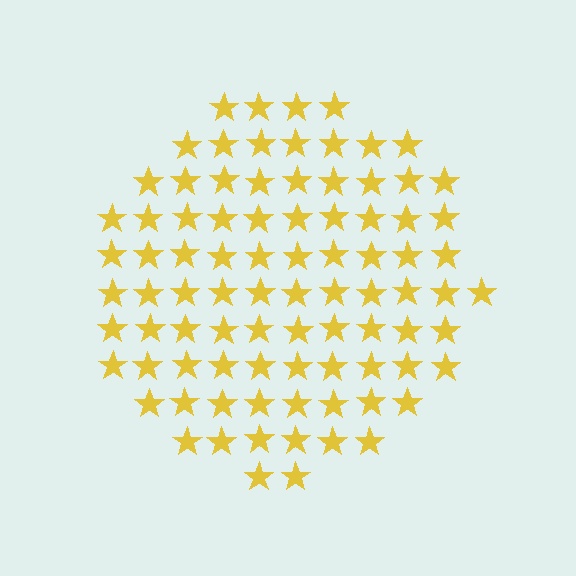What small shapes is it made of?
It is made of small stars.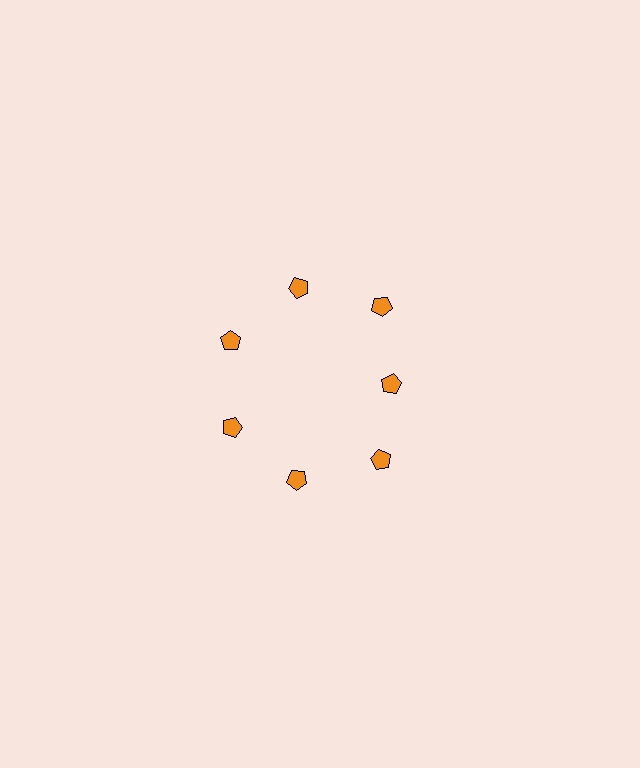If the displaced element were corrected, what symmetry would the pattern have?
It would have 7-fold rotational symmetry — the pattern would map onto itself every 51 degrees.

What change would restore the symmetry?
The symmetry would be restored by moving it outward, back onto the ring so that all 7 pentagons sit at equal angles and equal distance from the center.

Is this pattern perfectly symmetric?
No. The 7 orange pentagons are arranged in a ring, but one element near the 3 o'clock position is pulled inward toward the center, breaking the 7-fold rotational symmetry.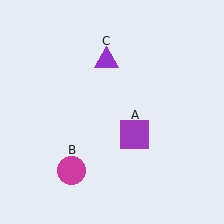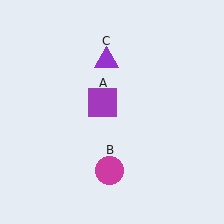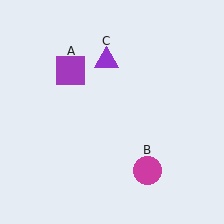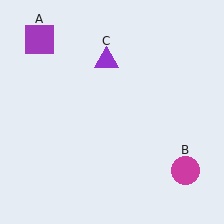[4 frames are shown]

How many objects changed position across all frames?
2 objects changed position: purple square (object A), magenta circle (object B).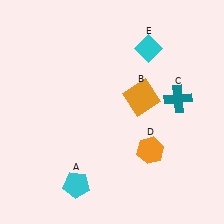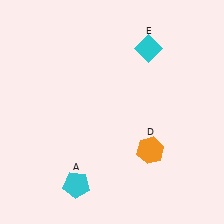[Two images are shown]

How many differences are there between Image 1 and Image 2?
There are 2 differences between the two images.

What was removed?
The orange square (B), the teal cross (C) were removed in Image 2.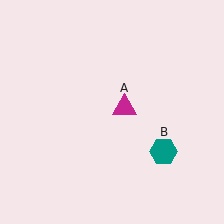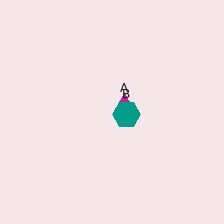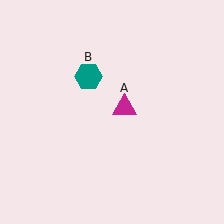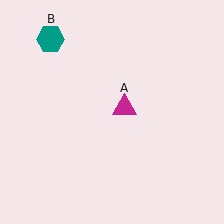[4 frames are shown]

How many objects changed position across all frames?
1 object changed position: teal hexagon (object B).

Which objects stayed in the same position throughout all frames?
Magenta triangle (object A) remained stationary.